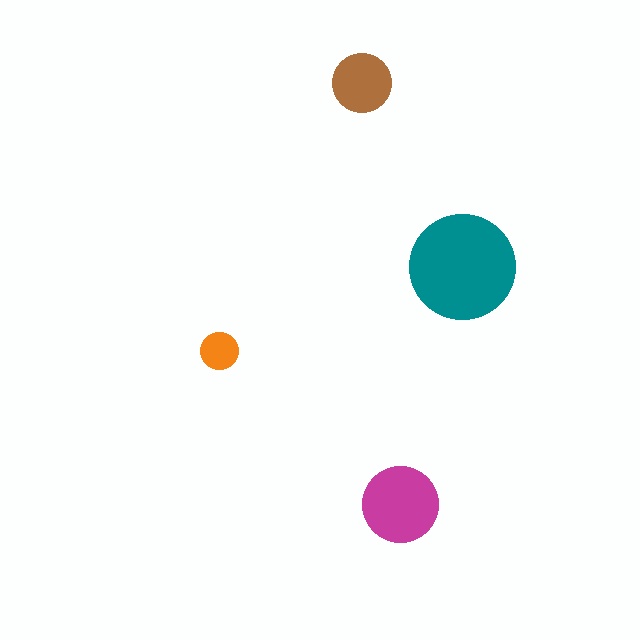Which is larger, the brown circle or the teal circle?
The teal one.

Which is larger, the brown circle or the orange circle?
The brown one.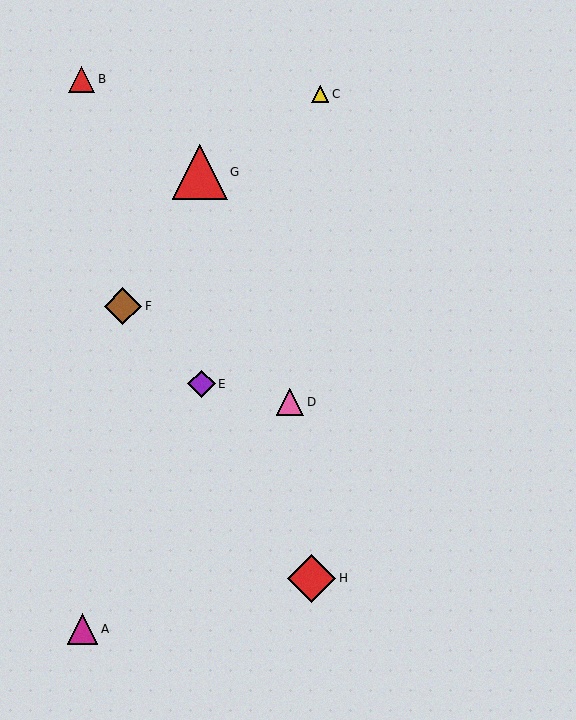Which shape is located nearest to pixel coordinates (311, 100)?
The yellow triangle (labeled C) at (320, 94) is nearest to that location.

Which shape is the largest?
The red triangle (labeled G) is the largest.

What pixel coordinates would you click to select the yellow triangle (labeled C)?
Click at (320, 94) to select the yellow triangle C.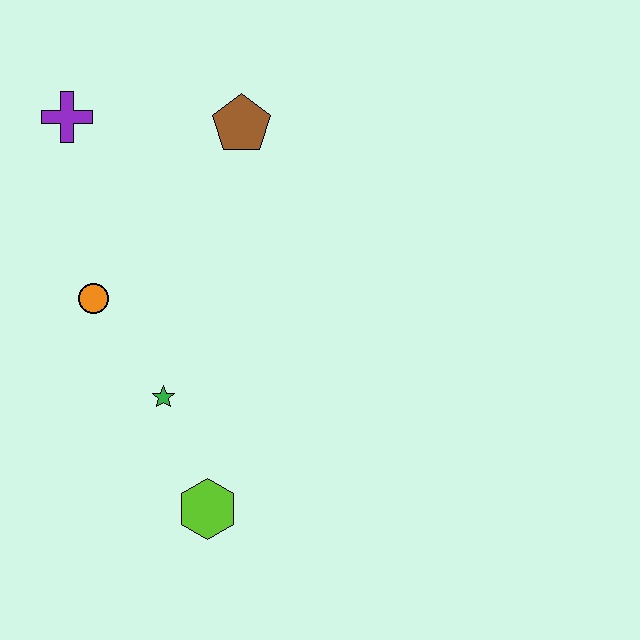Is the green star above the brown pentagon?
No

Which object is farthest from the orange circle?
The lime hexagon is farthest from the orange circle.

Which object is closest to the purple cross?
The brown pentagon is closest to the purple cross.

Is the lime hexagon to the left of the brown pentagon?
Yes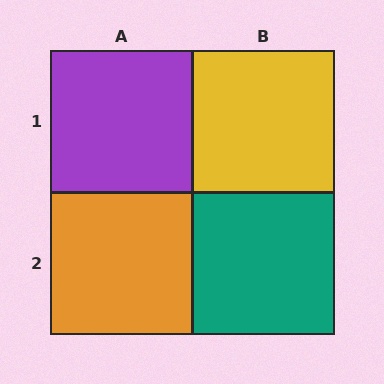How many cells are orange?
1 cell is orange.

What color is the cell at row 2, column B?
Teal.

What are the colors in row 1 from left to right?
Purple, yellow.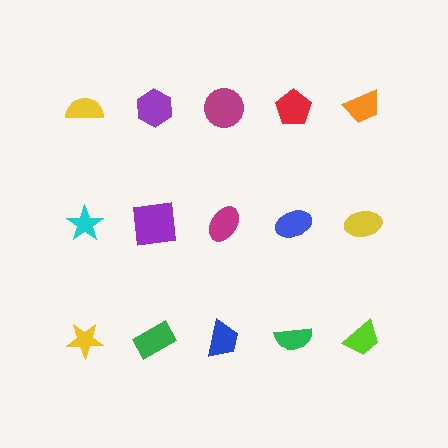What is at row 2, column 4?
A blue ellipse.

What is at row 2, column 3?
A magenta ellipse.